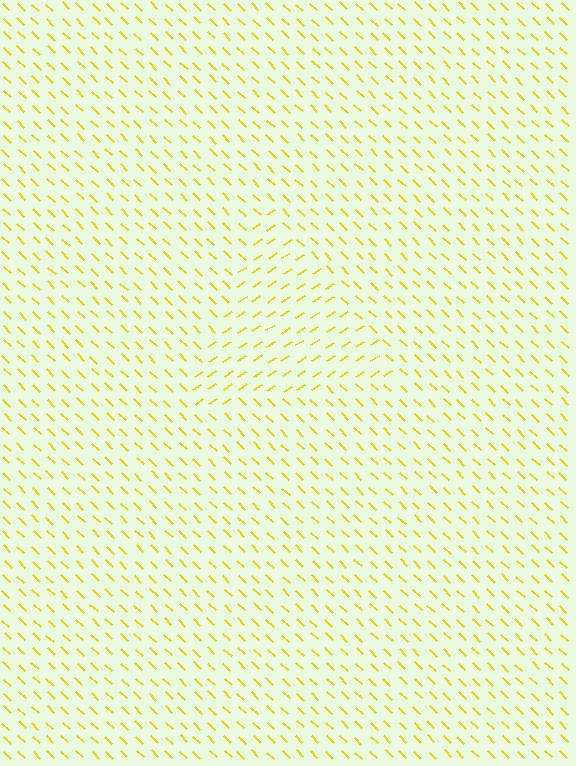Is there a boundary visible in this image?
Yes, there is a texture boundary formed by a change in line orientation.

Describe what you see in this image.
The image is filled with small yellow line segments. A triangle region in the image has lines oriented differently from the surrounding lines, creating a visible texture boundary.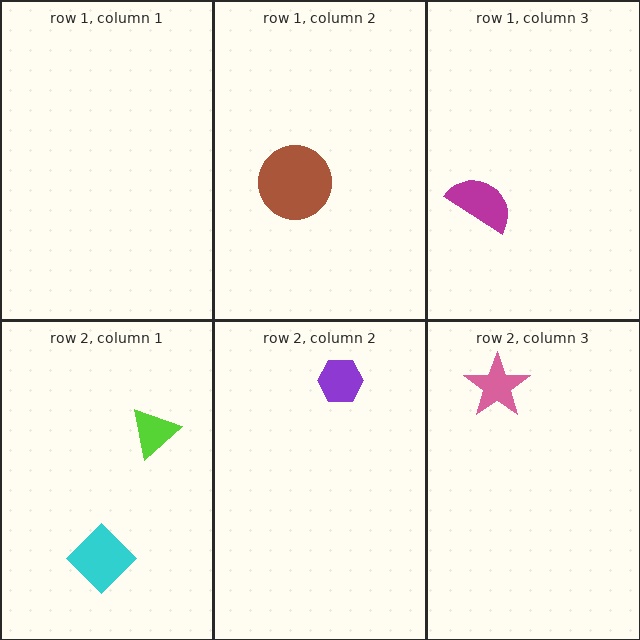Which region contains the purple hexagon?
The row 2, column 2 region.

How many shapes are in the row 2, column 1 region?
2.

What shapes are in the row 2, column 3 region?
The pink star.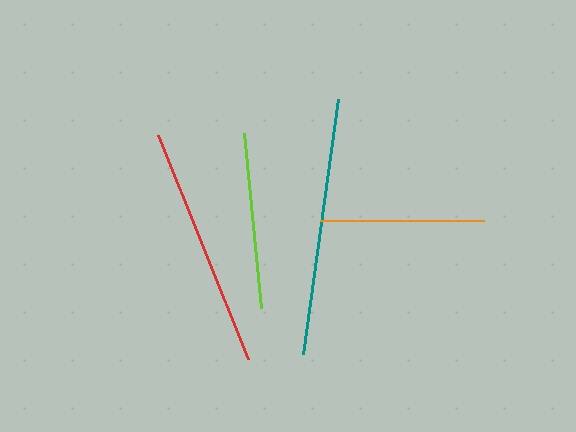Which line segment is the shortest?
The orange line is the shortest at approximately 164 pixels.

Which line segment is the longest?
The teal line is the longest at approximately 257 pixels.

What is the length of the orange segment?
The orange segment is approximately 164 pixels long.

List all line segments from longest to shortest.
From longest to shortest: teal, red, lime, orange.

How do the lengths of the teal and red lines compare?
The teal and red lines are approximately the same length.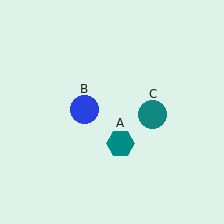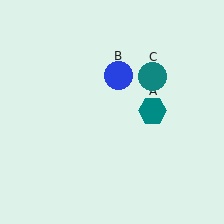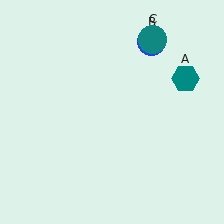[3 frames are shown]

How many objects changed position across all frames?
3 objects changed position: teal hexagon (object A), blue circle (object B), teal circle (object C).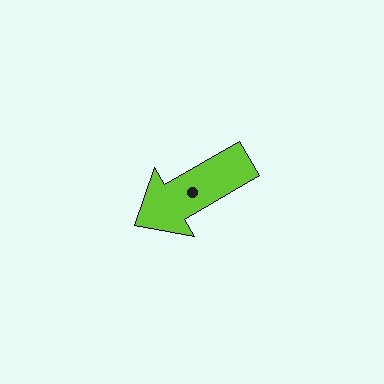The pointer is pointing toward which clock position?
Roughly 8 o'clock.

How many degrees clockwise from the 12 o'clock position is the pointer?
Approximately 240 degrees.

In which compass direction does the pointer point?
Southwest.